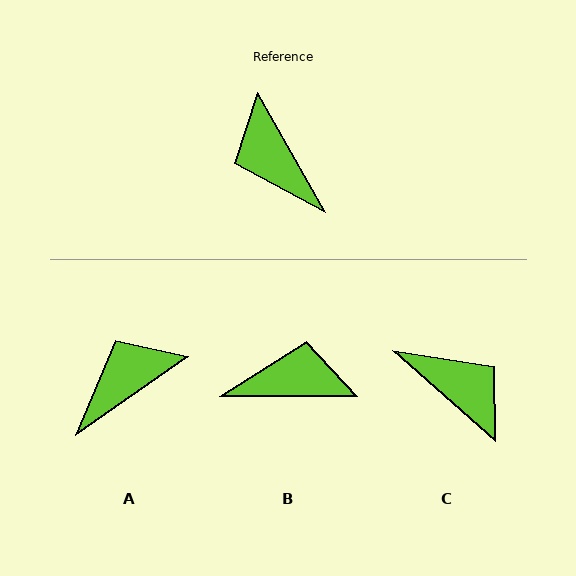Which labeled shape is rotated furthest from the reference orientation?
C, about 161 degrees away.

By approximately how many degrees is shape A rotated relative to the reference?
Approximately 84 degrees clockwise.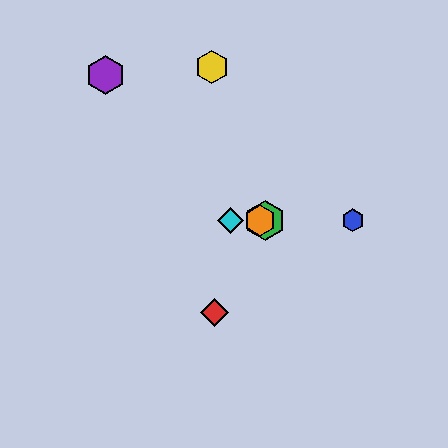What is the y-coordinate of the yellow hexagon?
The yellow hexagon is at y≈67.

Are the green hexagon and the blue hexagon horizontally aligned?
Yes, both are at y≈220.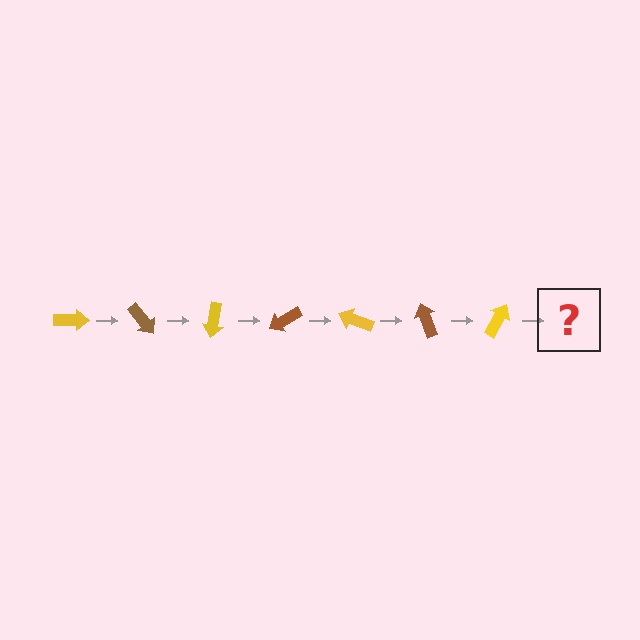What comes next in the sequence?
The next element should be a brown arrow, rotated 350 degrees from the start.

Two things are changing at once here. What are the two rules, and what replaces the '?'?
The two rules are that it rotates 50 degrees each step and the color cycles through yellow and brown. The '?' should be a brown arrow, rotated 350 degrees from the start.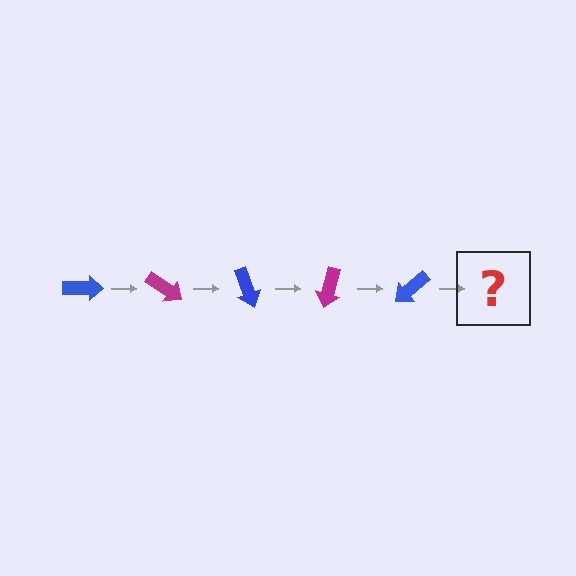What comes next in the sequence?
The next element should be a magenta arrow, rotated 175 degrees from the start.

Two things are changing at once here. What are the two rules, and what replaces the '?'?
The two rules are that it rotates 35 degrees each step and the color cycles through blue and magenta. The '?' should be a magenta arrow, rotated 175 degrees from the start.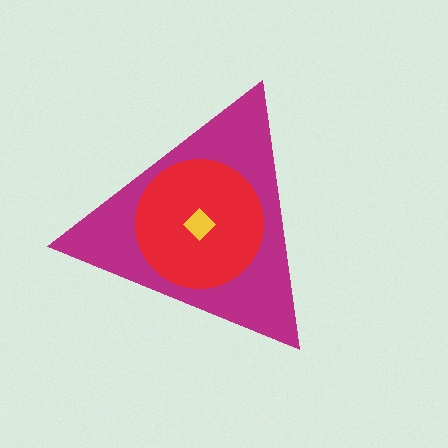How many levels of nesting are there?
3.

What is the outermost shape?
The magenta triangle.